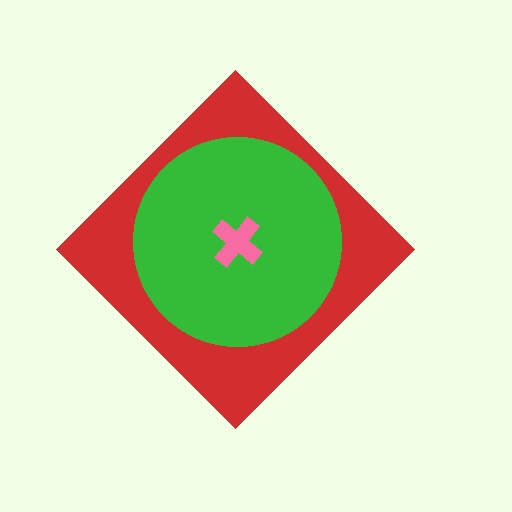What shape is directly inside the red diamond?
The green circle.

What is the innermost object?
The pink cross.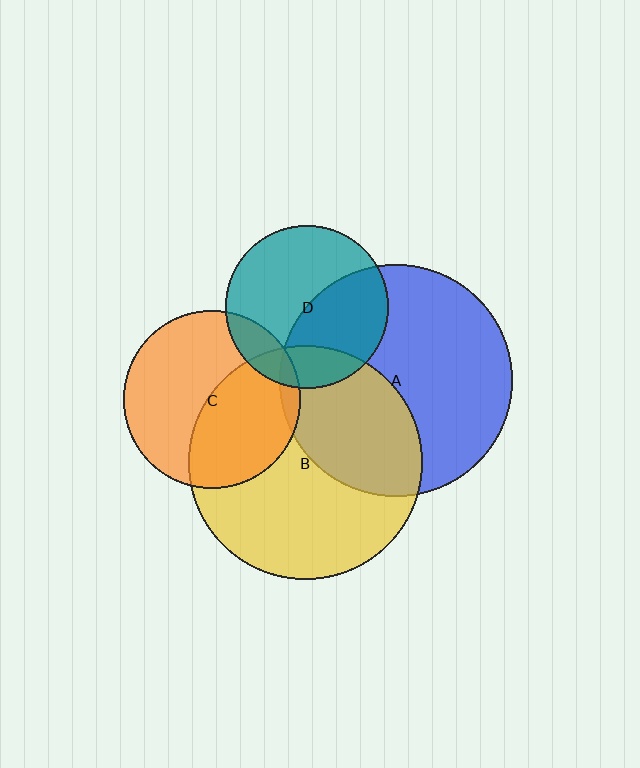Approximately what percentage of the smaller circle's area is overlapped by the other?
Approximately 45%.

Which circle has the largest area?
Circle B (yellow).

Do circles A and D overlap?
Yes.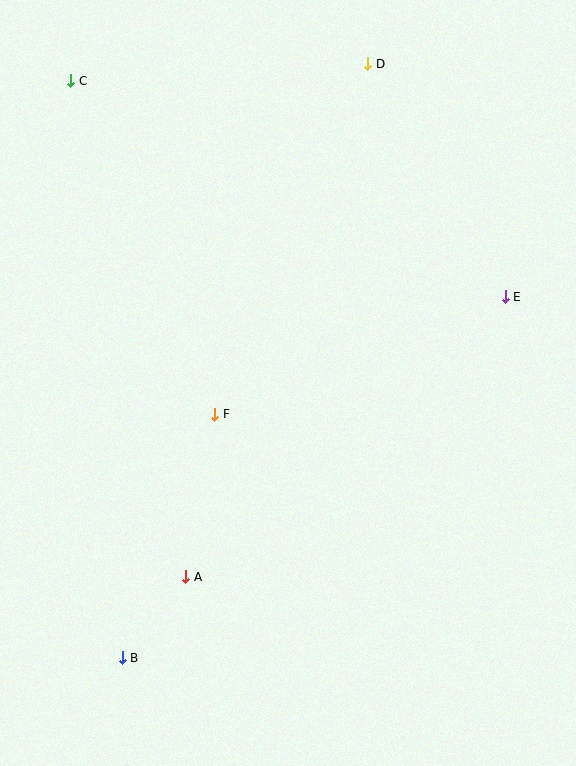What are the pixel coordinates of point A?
Point A is at (186, 577).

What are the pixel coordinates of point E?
Point E is at (505, 297).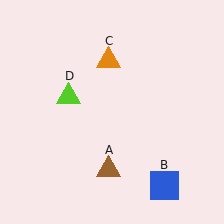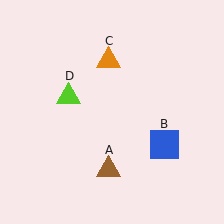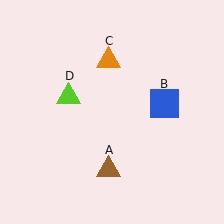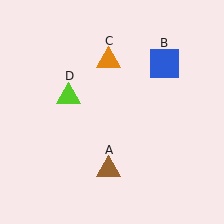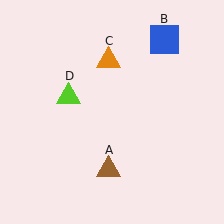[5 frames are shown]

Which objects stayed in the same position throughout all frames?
Brown triangle (object A) and orange triangle (object C) and lime triangle (object D) remained stationary.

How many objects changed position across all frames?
1 object changed position: blue square (object B).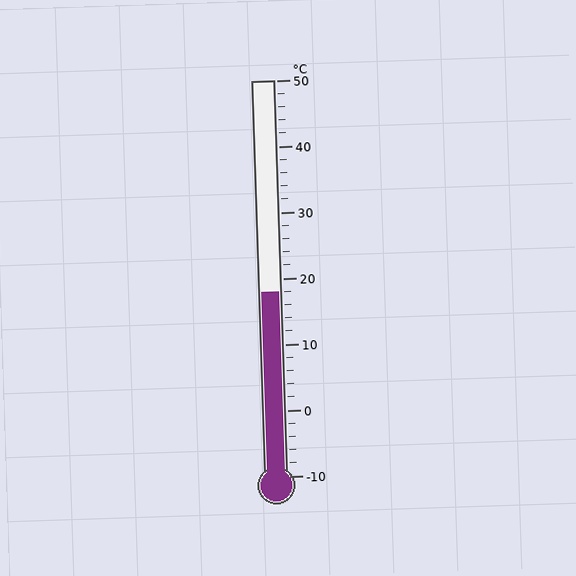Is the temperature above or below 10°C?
The temperature is above 10°C.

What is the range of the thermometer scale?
The thermometer scale ranges from -10°C to 50°C.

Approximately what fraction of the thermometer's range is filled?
The thermometer is filled to approximately 45% of its range.